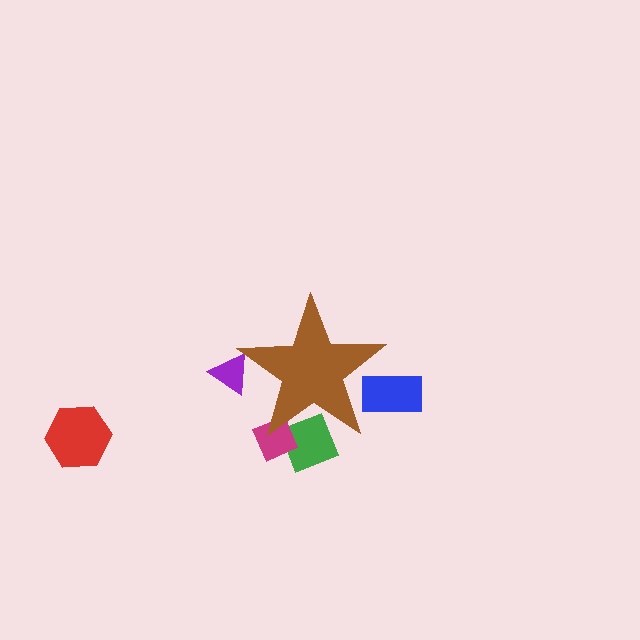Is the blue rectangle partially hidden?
Yes, the blue rectangle is partially hidden behind the brown star.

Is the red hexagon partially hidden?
No, the red hexagon is fully visible.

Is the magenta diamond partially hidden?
Yes, the magenta diamond is partially hidden behind the brown star.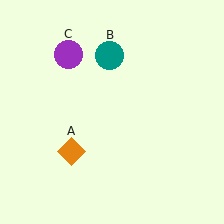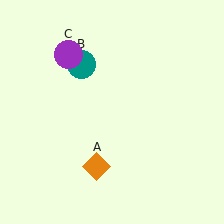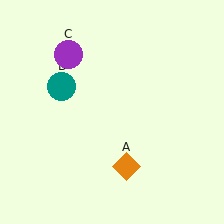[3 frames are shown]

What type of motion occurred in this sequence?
The orange diamond (object A), teal circle (object B) rotated counterclockwise around the center of the scene.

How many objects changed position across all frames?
2 objects changed position: orange diamond (object A), teal circle (object B).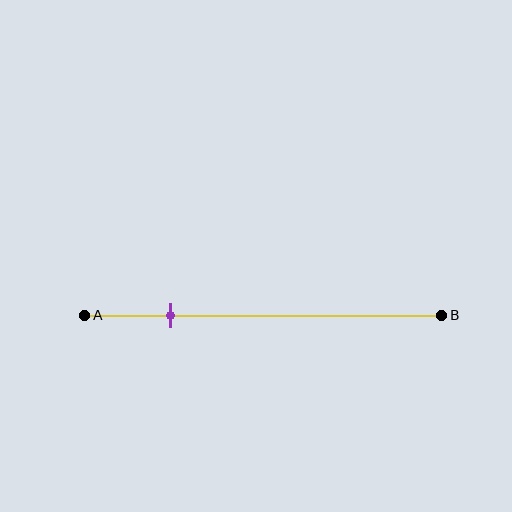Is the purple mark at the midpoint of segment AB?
No, the mark is at about 25% from A, not at the 50% midpoint.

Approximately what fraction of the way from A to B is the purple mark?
The purple mark is approximately 25% of the way from A to B.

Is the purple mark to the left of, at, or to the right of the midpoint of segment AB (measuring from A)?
The purple mark is to the left of the midpoint of segment AB.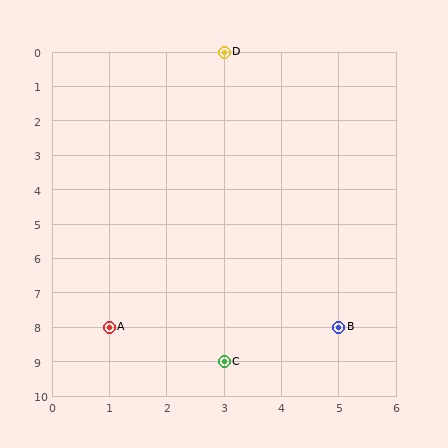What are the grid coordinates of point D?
Point D is at grid coordinates (3, 0).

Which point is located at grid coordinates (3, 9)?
Point C is at (3, 9).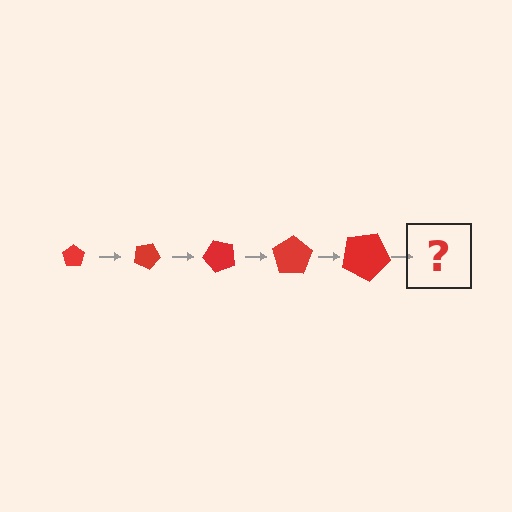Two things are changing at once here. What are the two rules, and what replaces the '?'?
The two rules are that the pentagon grows larger each step and it rotates 25 degrees each step. The '?' should be a pentagon, larger than the previous one and rotated 125 degrees from the start.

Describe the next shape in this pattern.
It should be a pentagon, larger than the previous one and rotated 125 degrees from the start.